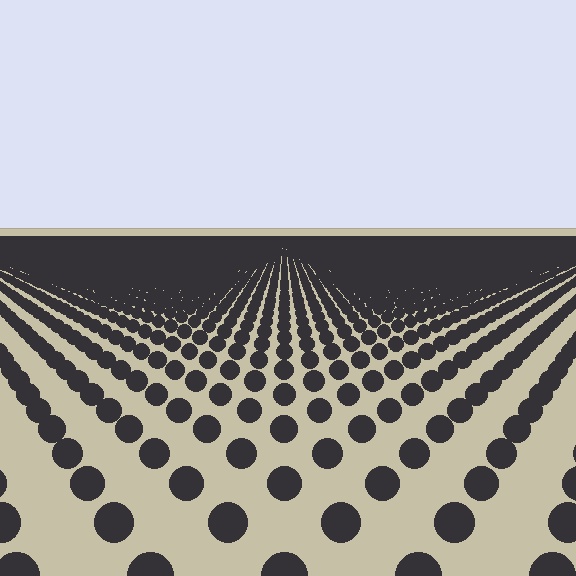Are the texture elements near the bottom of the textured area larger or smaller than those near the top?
Larger. Near the bottom, elements are closer to the viewer and appear at a bigger on-screen size.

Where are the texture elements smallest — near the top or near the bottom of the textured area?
Near the top.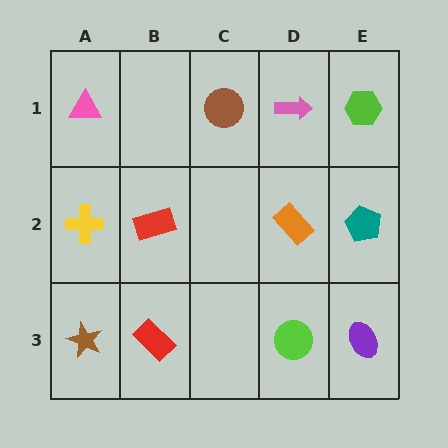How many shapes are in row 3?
4 shapes.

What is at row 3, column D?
A lime circle.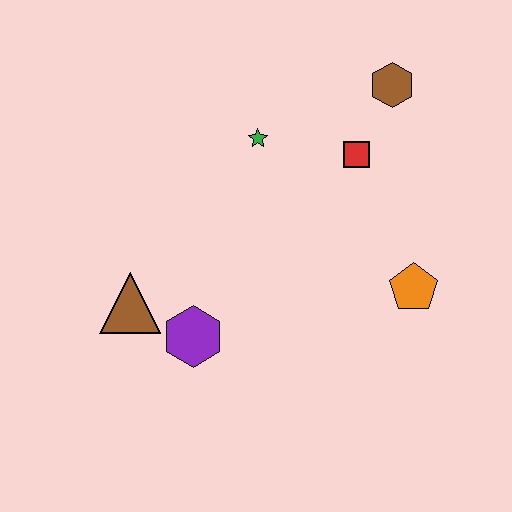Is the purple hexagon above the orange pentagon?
No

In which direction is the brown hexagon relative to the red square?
The brown hexagon is above the red square.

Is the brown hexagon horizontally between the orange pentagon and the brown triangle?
Yes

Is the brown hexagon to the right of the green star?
Yes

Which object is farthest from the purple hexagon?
The brown hexagon is farthest from the purple hexagon.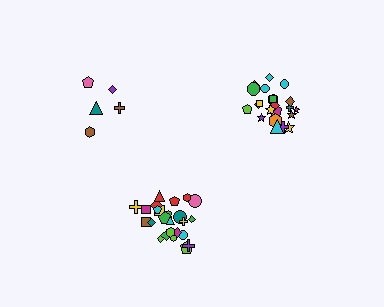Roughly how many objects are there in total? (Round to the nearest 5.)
Roughly 50 objects in total.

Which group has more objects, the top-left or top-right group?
The top-right group.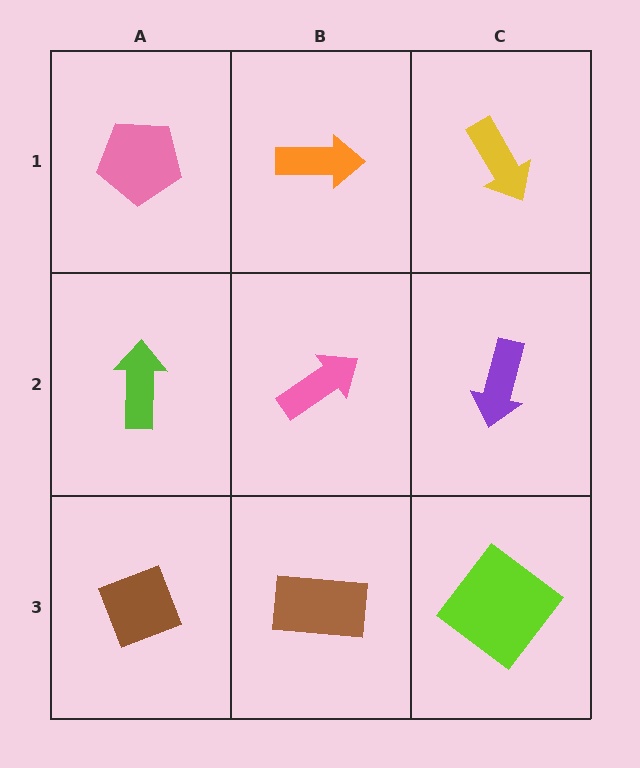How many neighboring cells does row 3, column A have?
2.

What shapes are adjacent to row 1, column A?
A lime arrow (row 2, column A), an orange arrow (row 1, column B).